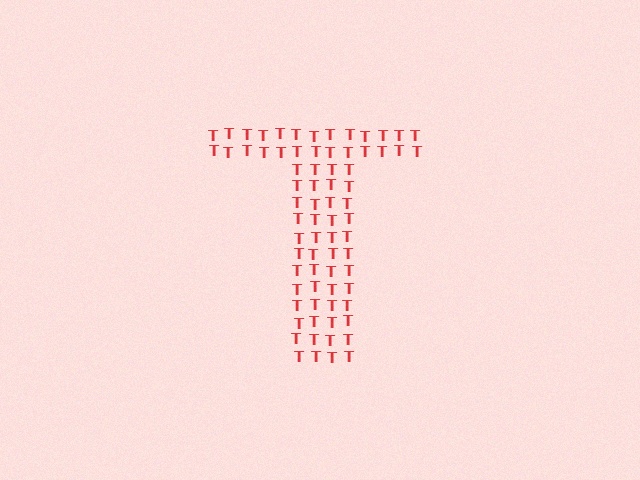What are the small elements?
The small elements are letter T's.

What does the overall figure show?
The overall figure shows the letter T.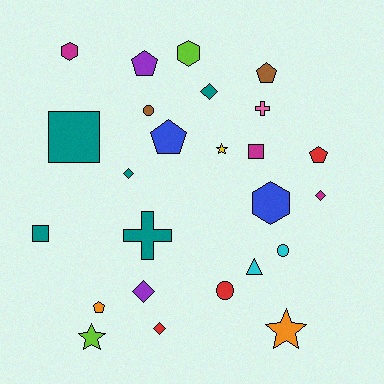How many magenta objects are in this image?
There are 3 magenta objects.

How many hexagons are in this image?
There are 3 hexagons.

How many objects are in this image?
There are 25 objects.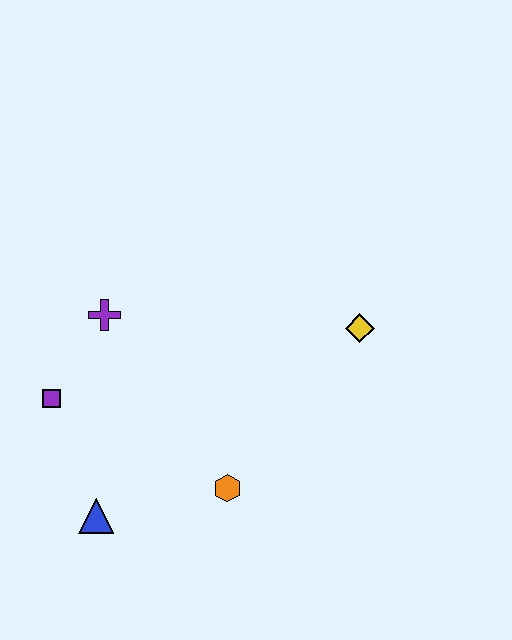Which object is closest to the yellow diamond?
The orange hexagon is closest to the yellow diamond.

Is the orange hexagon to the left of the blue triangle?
No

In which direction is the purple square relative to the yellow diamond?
The purple square is to the left of the yellow diamond.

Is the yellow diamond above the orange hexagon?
Yes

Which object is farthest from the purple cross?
The yellow diamond is farthest from the purple cross.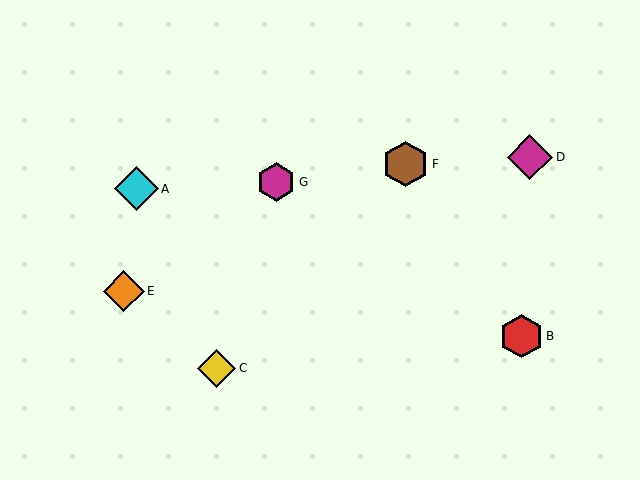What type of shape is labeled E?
Shape E is an orange diamond.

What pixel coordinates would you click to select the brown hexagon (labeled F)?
Click at (406, 164) to select the brown hexagon F.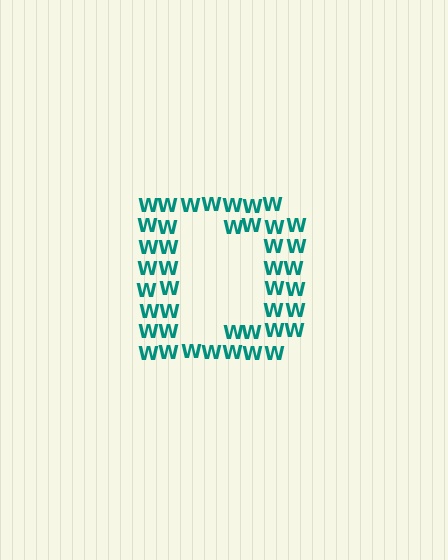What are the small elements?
The small elements are letter W's.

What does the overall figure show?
The overall figure shows the letter D.